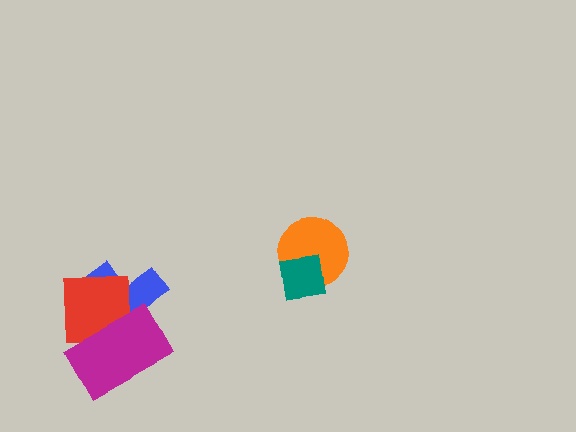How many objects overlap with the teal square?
1 object overlaps with the teal square.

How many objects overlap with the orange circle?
1 object overlaps with the orange circle.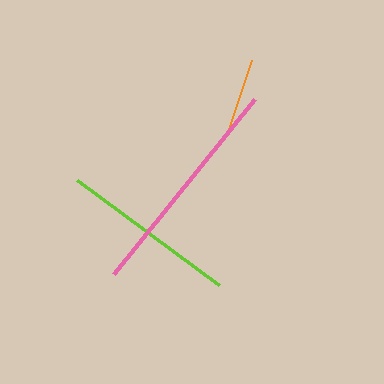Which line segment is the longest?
The pink line is the longest at approximately 225 pixels.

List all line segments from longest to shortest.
From longest to shortest: pink, lime, orange.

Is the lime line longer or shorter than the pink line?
The pink line is longer than the lime line.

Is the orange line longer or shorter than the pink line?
The pink line is longer than the orange line.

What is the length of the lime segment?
The lime segment is approximately 177 pixels long.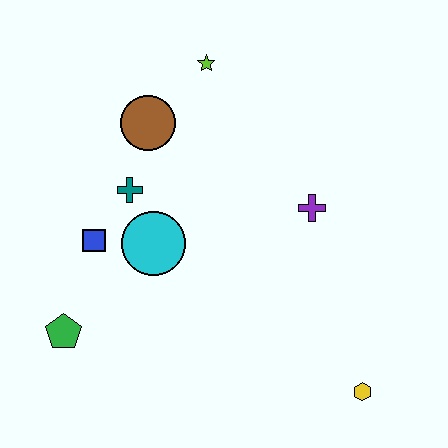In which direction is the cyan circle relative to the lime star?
The cyan circle is below the lime star.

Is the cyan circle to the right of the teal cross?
Yes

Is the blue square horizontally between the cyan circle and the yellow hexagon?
No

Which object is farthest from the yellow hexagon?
The lime star is farthest from the yellow hexagon.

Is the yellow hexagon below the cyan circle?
Yes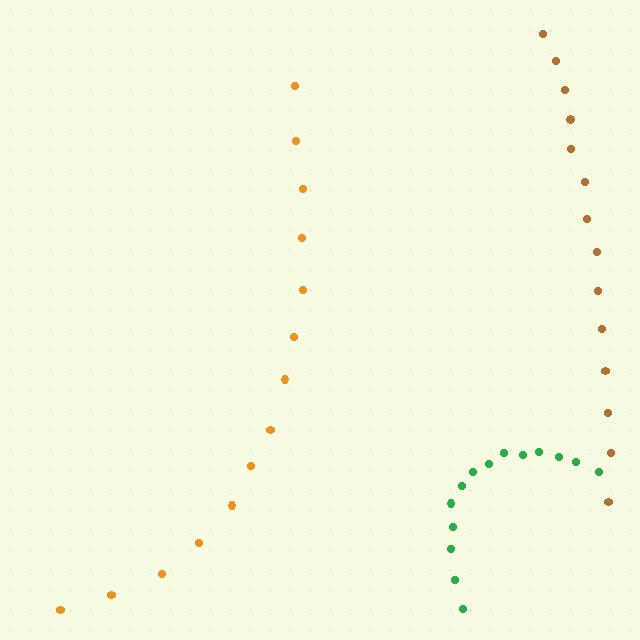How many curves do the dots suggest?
There are 3 distinct paths.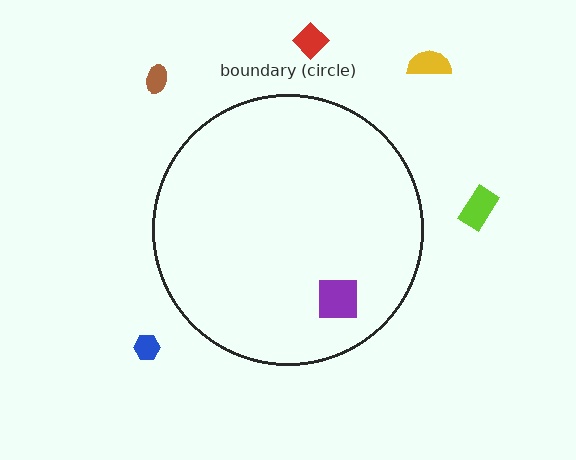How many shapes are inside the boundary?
1 inside, 5 outside.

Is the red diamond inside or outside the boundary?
Outside.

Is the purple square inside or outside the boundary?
Inside.